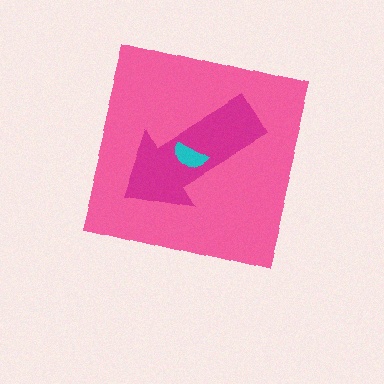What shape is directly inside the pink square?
The magenta arrow.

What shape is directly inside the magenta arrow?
The cyan semicircle.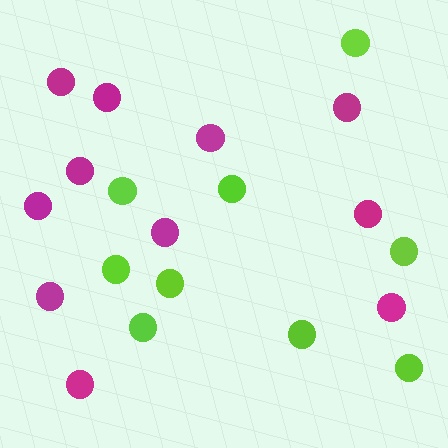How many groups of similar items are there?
There are 2 groups: one group of magenta circles (11) and one group of lime circles (9).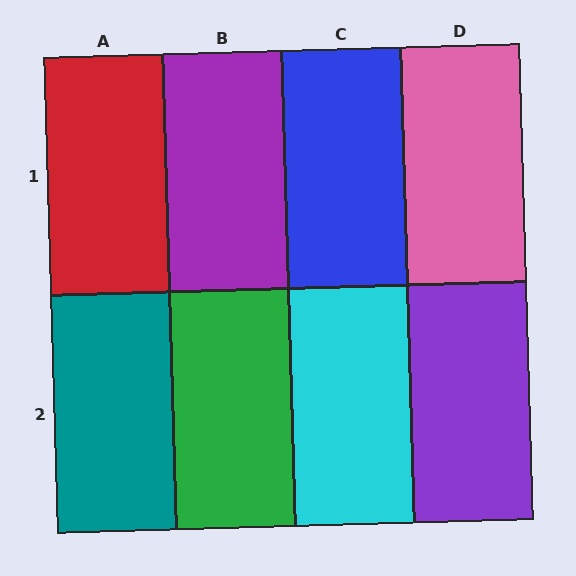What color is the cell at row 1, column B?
Purple.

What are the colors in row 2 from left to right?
Teal, green, cyan, purple.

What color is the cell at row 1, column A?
Red.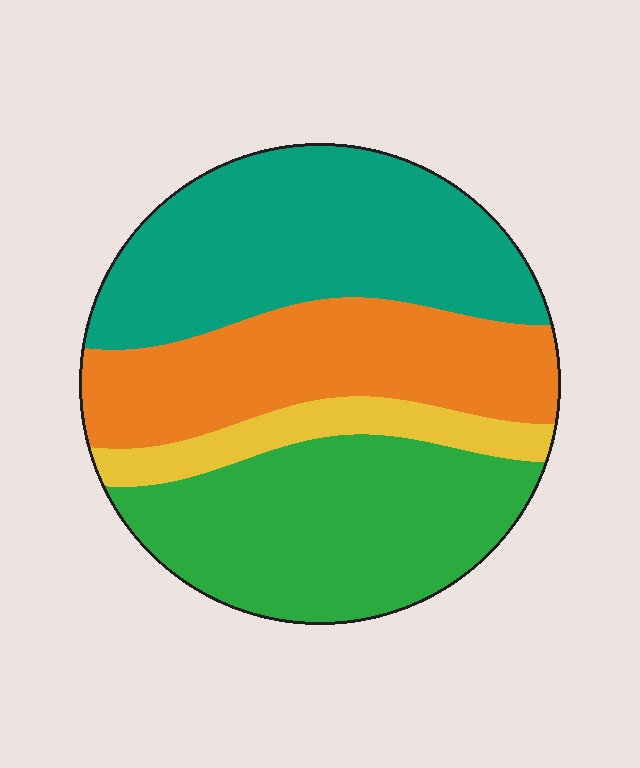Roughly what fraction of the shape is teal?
Teal takes up about one third (1/3) of the shape.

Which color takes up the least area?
Yellow, at roughly 10%.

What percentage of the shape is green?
Green takes up between a quarter and a half of the shape.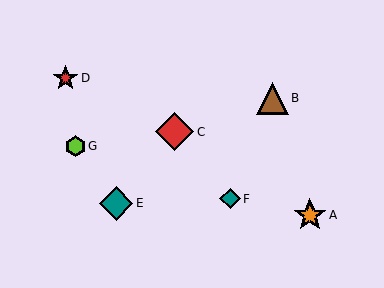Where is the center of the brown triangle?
The center of the brown triangle is at (273, 98).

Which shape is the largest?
The red diamond (labeled C) is the largest.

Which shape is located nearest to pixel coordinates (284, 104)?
The brown triangle (labeled B) at (273, 98) is nearest to that location.